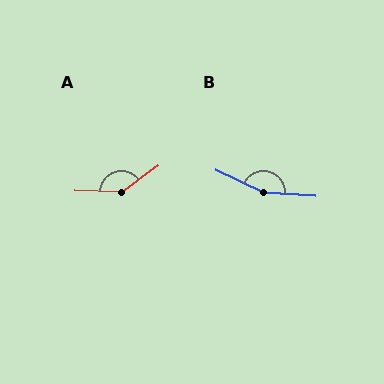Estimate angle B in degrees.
Approximately 158 degrees.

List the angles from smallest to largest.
A (142°), B (158°).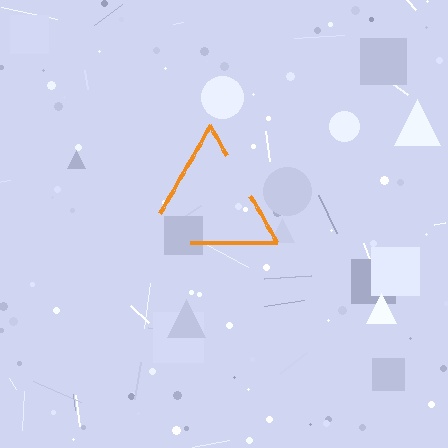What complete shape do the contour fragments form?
The contour fragments form a triangle.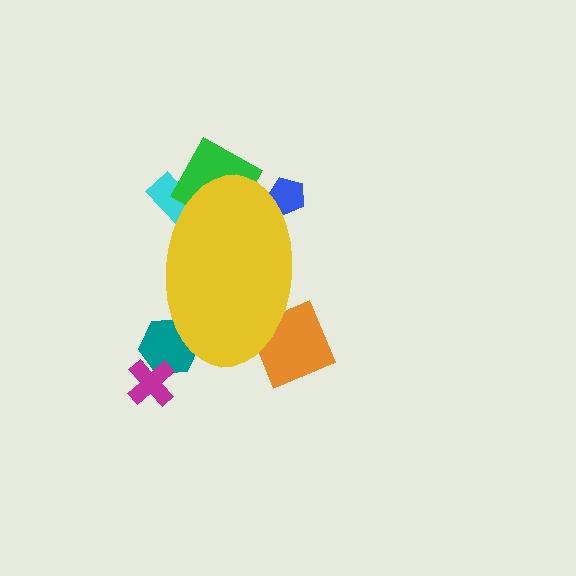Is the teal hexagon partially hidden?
Yes, the teal hexagon is partially hidden behind the yellow ellipse.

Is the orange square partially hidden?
Yes, the orange square is partially hidden behind the yellow ellipse.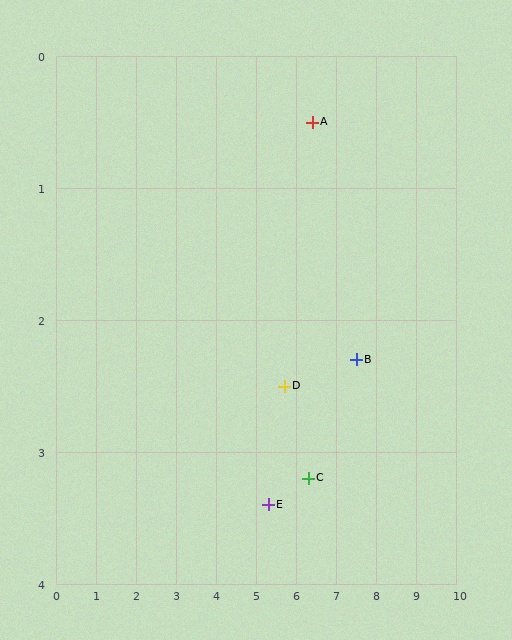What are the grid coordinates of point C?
Point C is at approximately (6.3, 3.2).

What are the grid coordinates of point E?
Point E is at approximately (5.3, 3.4).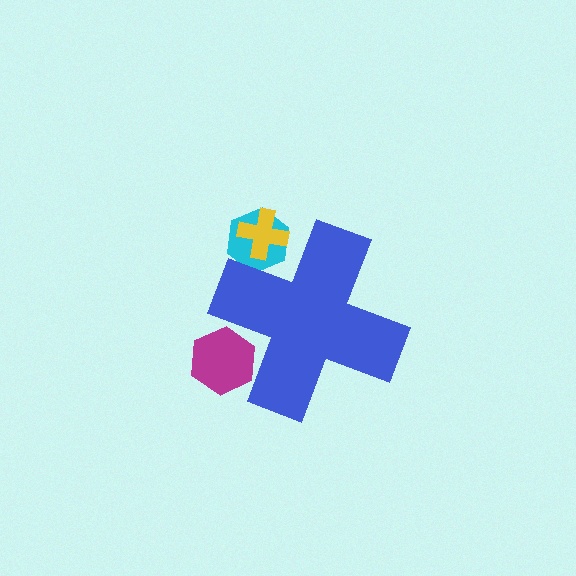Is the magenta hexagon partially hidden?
Yes, the magenta hexagon is partially hidden behind the blue cross.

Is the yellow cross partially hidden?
Yes, the yellow cross is partially hidden behind the blue cross.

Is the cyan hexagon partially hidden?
Yes, the cyan hexagon is partially hidden behind the blue cross.